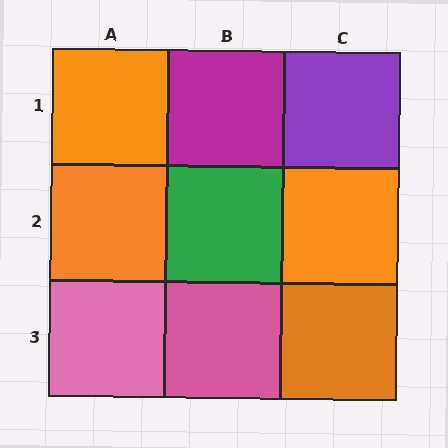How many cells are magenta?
1 cell is magenta.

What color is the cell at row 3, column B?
Pink.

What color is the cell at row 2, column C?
Orange.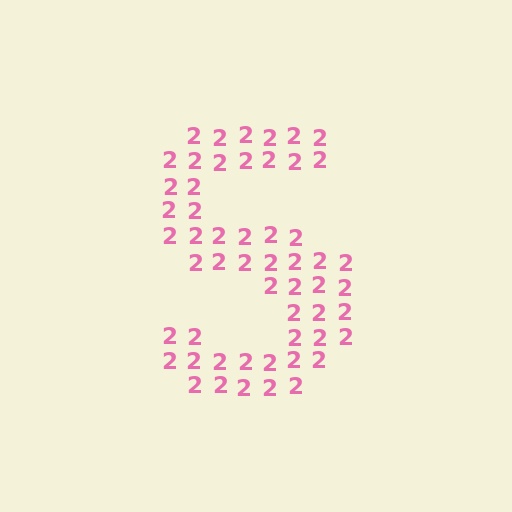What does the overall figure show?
The overall figure shows the letter S.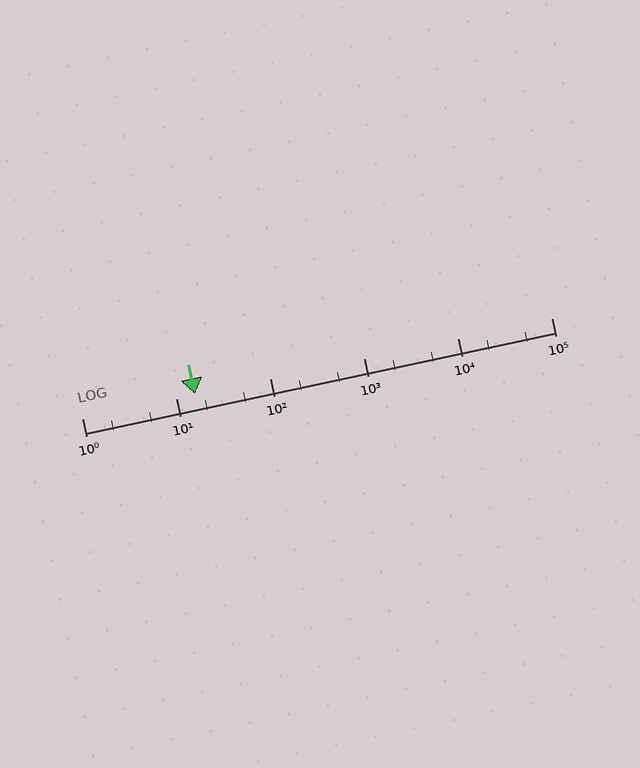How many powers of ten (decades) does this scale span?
The scale spans 5 decades, from 1 to 100000.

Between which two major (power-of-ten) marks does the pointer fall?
The pointer is between 10 and 100.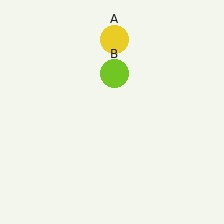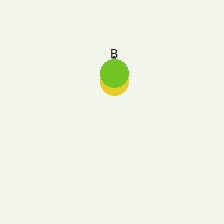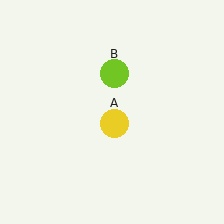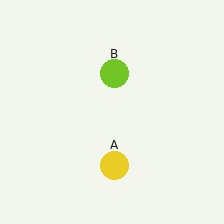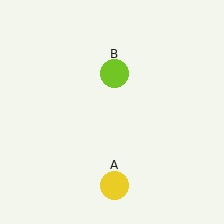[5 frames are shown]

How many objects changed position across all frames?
1 object changed position: yellow circle (object A).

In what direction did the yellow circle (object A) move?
The yellow circle (object A) moved down.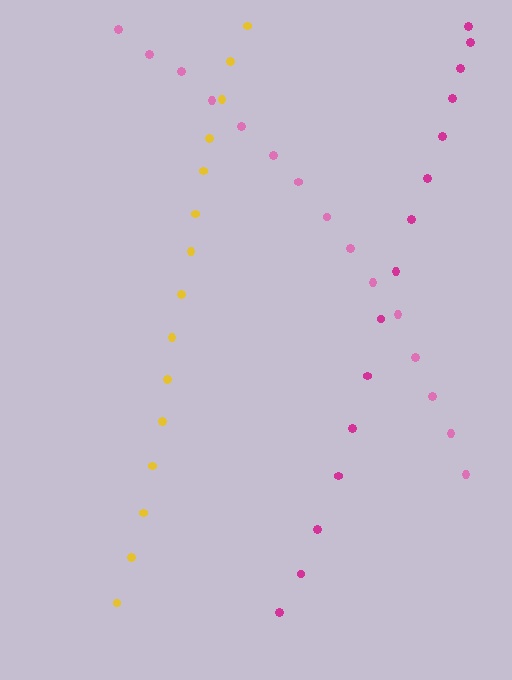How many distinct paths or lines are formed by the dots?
There are 3 distinct paths.